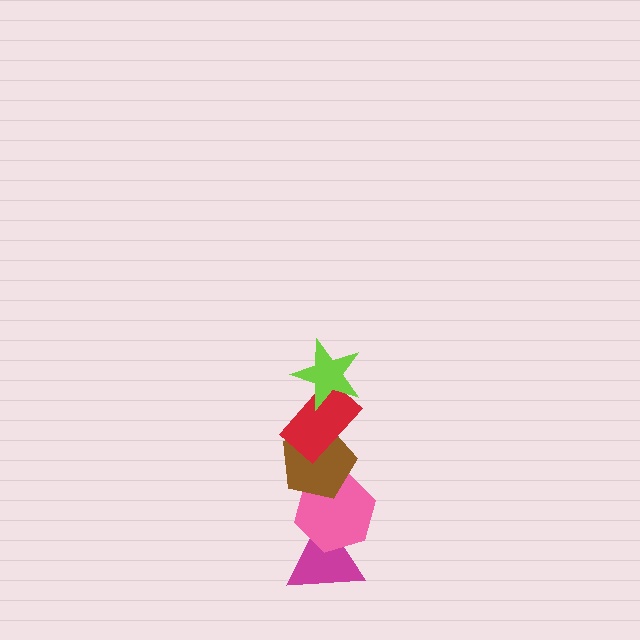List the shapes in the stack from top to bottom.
From top to bottom: the lime star, the red rectangle, the brown pentagon, the pink hexagon, the magenta triangle.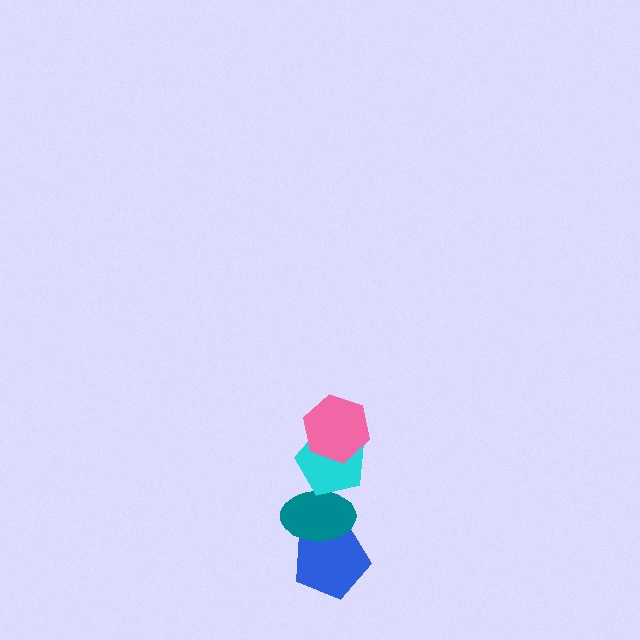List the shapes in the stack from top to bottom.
From top to bottom: the pink hexagon, the cyan pentagon, the teal ellipse, the blue pentagon.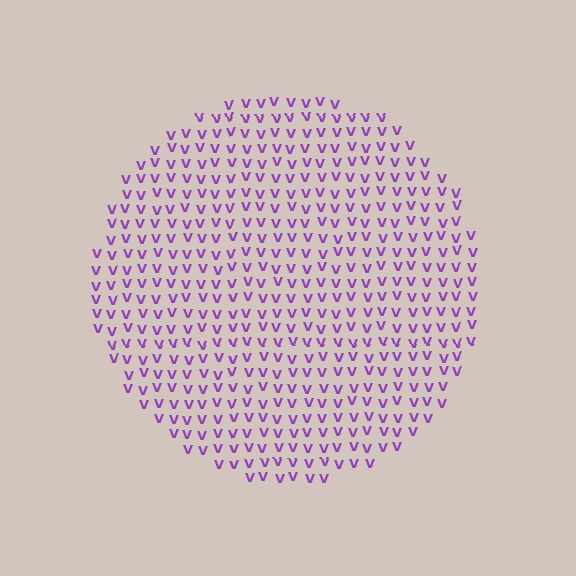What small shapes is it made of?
It is made of small letter V's.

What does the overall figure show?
The overall figure shows a circle.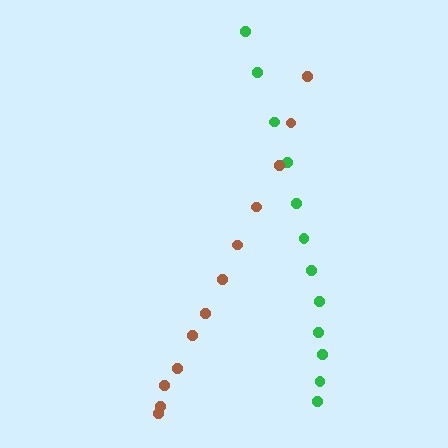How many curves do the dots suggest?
There are 2 distinct paths.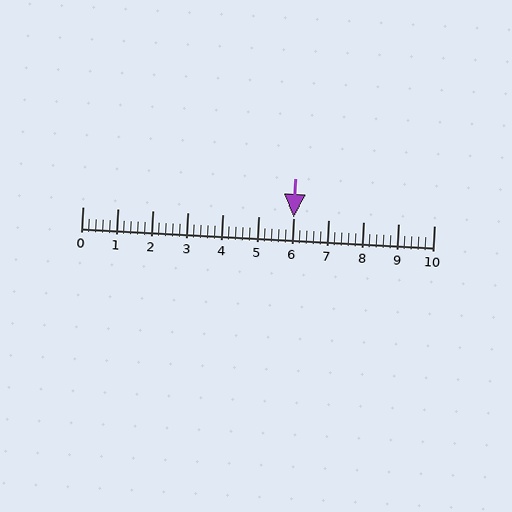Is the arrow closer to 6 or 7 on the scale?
The arrow is closer to 6.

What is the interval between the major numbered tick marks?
The major tick marks are spaced 1 units apart.